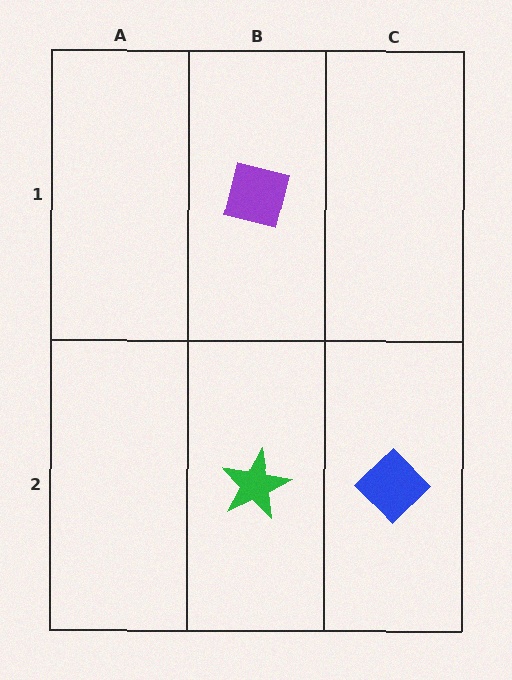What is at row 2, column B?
A green star.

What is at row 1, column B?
A purple square.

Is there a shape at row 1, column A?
No, that cell is empty.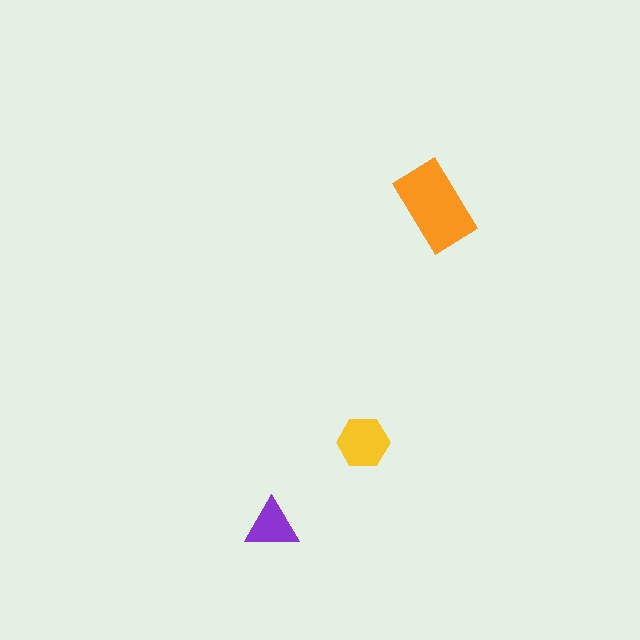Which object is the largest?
The orange rectangle.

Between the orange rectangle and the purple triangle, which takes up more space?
The orange rectangle.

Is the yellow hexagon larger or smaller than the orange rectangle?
Smaller.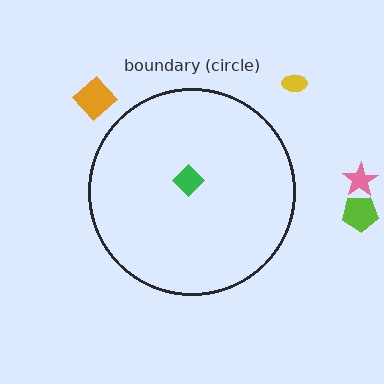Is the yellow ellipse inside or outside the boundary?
Outside.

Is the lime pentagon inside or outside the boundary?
Outside.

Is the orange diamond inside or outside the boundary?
Outside.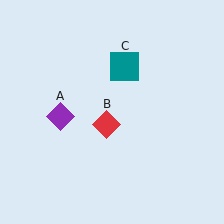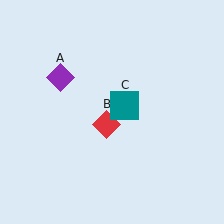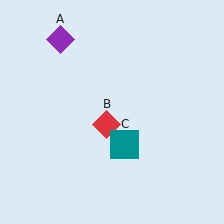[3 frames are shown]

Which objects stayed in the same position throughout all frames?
Red diamond (object B) remained stationary.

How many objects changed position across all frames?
2 objects changed position: purple diamond (object A), teal square (object C).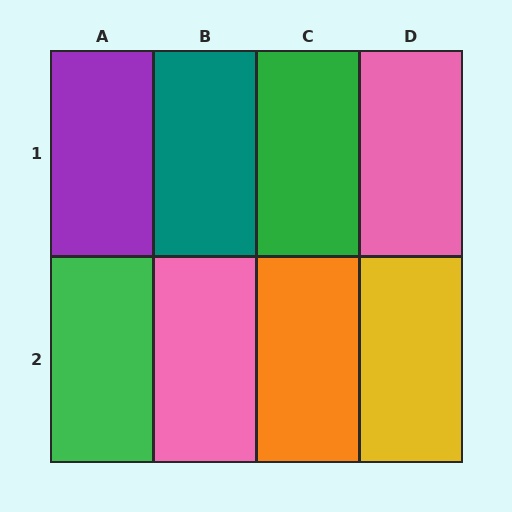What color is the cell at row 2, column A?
Green.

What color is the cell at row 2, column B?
Pink.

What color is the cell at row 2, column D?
Yellow.